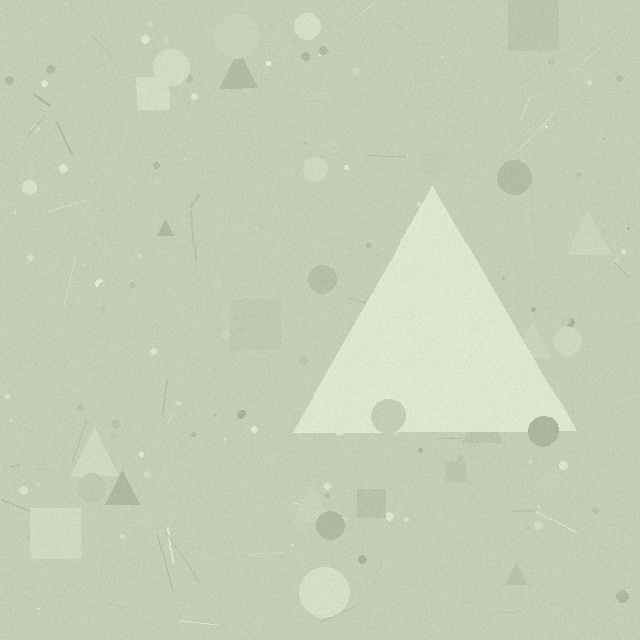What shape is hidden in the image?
A triangle is hidden in the image.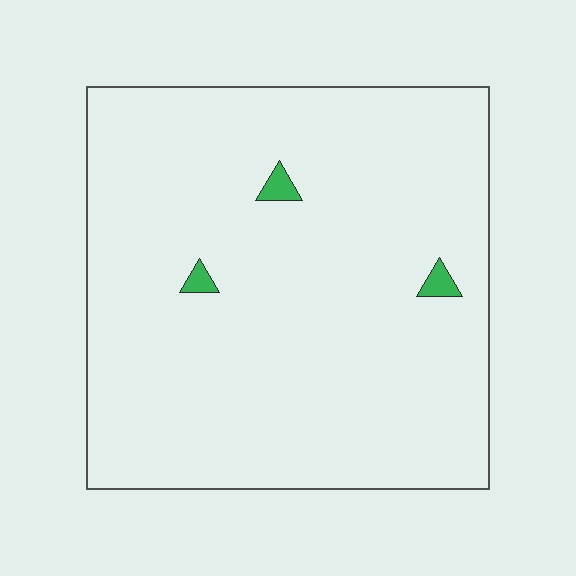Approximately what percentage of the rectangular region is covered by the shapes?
Approximately 0%.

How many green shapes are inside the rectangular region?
3.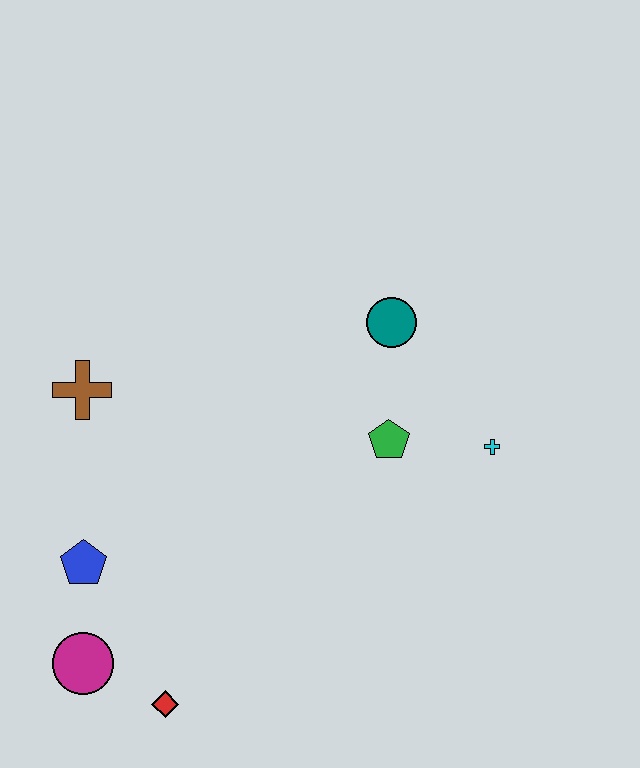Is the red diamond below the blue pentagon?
Yes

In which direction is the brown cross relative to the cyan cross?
The brown cross is to the left of the cyan cross.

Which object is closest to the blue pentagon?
The magenta circle is closest to the blue pentagon.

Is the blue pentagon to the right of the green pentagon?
No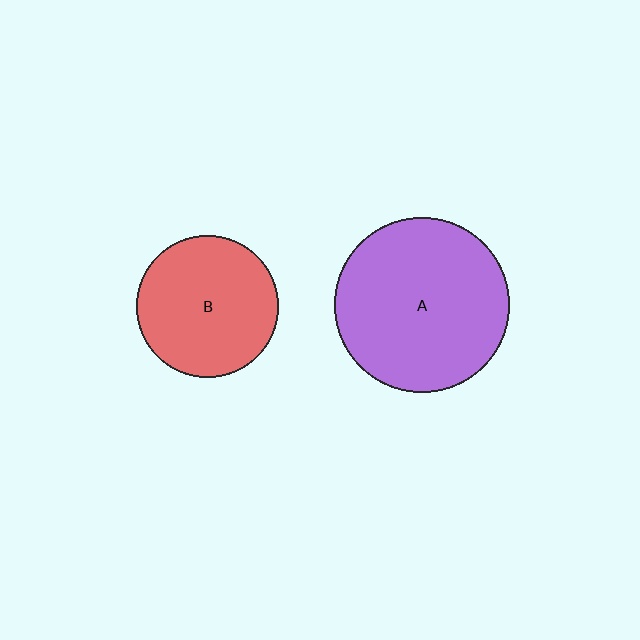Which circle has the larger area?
Circle A (purple).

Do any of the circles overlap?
No, none of the circles overlap.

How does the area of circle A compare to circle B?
Approximately 1.5 times.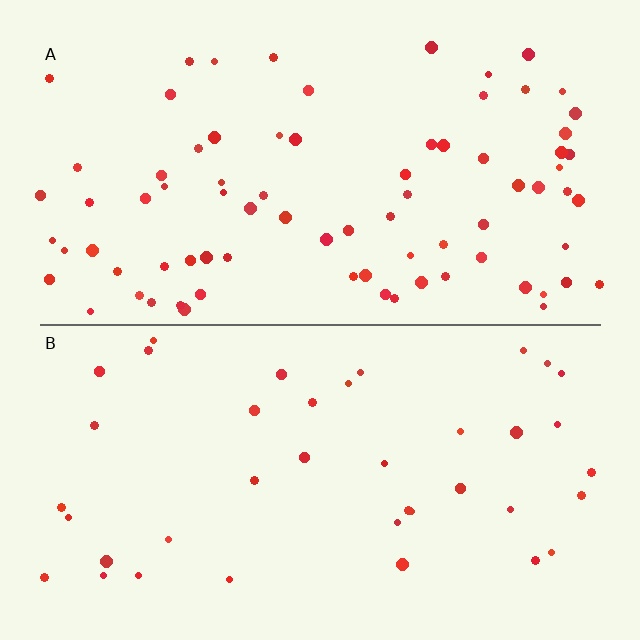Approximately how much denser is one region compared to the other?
Approximately 2.0× — region A over region B.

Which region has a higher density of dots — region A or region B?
A (the top).